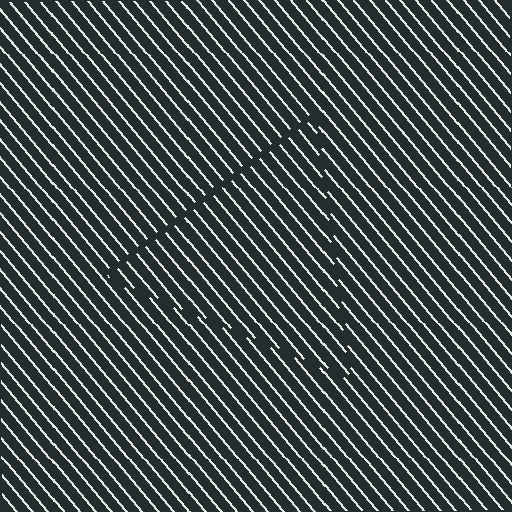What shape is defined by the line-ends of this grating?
An illusory triangle. The interior of the shape contains the same grating, shifted by half a period — the contour is defined by the phase discontinuity where line-ends from the inner and outer gratings abut.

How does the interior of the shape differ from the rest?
The interior of the shape contains the same grating, shifted by half a period — the contour is defined by the phase discontinuity where line-ends from the inner and outer gratings abut.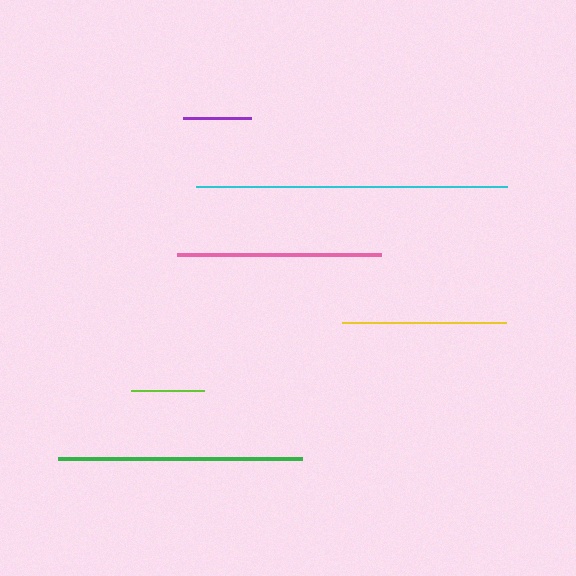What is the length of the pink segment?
The pink segment is approximately 203 pixels long.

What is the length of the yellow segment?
The yellow segment is approximately 164 pixels long.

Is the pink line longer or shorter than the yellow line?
The pink line is longer than the yellow line.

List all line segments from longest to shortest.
From longest to shortest: cyan, green, pink, yellow, lime, purple.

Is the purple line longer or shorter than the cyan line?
The cyan line is longer than the purple line.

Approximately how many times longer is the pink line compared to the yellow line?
The pink line is approximately 1.2 times the length of the yellow line.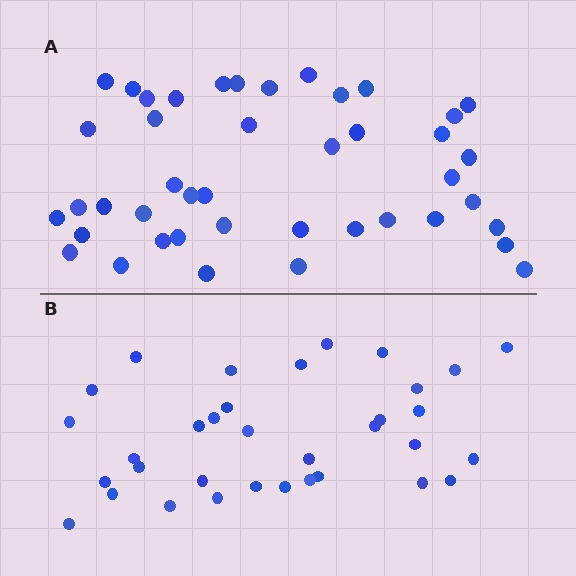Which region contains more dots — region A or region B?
Region A (the top region) has more dots.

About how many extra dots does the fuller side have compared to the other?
Region A has roughly 8 or so more dots than region B.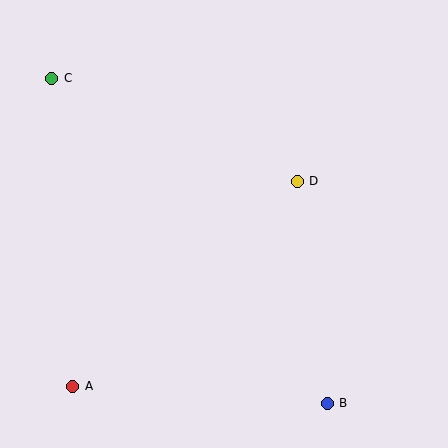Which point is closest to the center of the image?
Point D at (297, 181) is closest to the center.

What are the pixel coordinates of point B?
Point B is at (327, 404).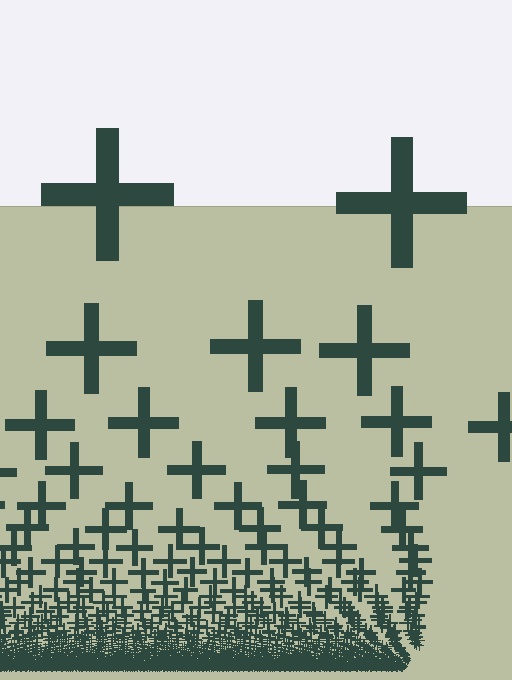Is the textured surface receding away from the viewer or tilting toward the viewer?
The surface appears to tilt toward the viewer. Texture elements get larger and sparser toward the top.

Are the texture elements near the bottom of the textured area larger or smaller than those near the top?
Smaller. The gradient is inverted — elements near the bottom are smaller and denser.